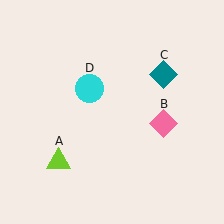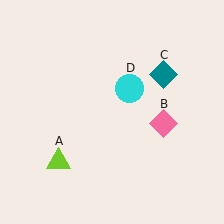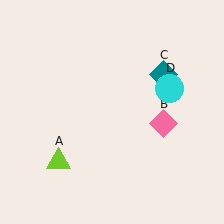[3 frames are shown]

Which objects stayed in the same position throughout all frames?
Lime triangle (object A) and pink diamond (object B) and teal diamond (object C) remained stationary.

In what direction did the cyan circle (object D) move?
The cyan circle (object D) moved right.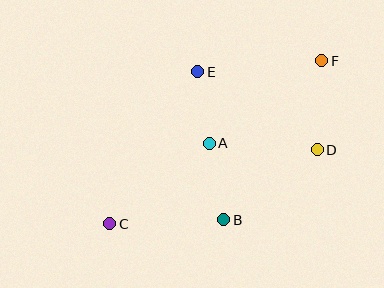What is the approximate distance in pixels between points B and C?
The distance between B and C is approximately 114 pixels.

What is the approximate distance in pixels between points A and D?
The distance between A and D is approximately 108 pixels.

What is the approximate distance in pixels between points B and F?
The distance between B and F is approximately 187 pixels.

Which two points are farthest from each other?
Points C and F are farthest from each other.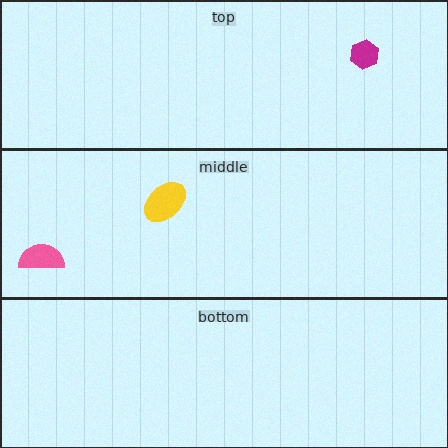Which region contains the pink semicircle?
The middle region.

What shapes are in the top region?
The magenta hexagon.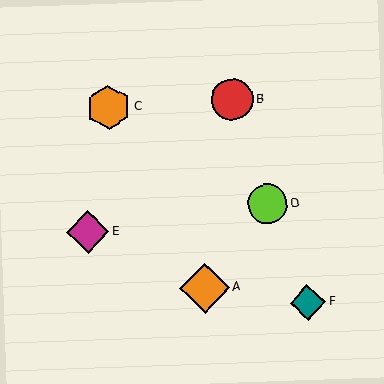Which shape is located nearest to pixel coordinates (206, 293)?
The orange diamond (labeled A) at (204, 288) is nearest to that location.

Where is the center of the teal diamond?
The center of the teal diamond is at (308, 302).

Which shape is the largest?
The orange diamond (labeled A) is the largest.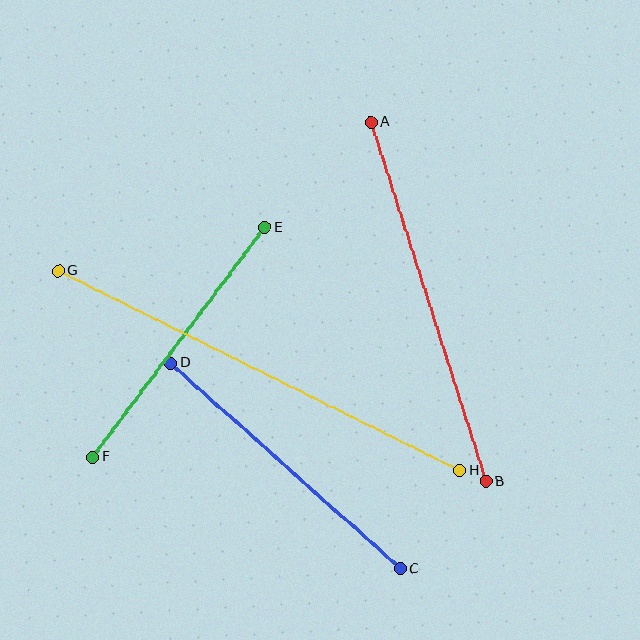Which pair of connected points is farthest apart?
Points G and H are farthest apart.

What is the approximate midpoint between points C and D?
The midpoint is at approximately (286, 466) pixels.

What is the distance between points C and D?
The distance is approximately 308 pixels.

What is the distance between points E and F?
The distance is approximately 287 pixels.